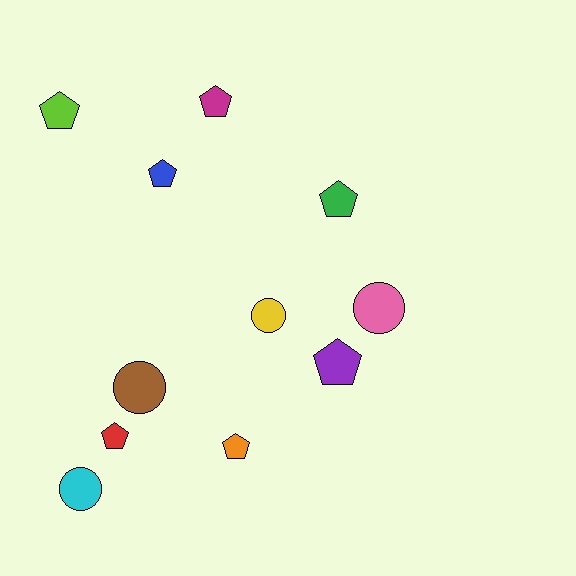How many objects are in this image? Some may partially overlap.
There are 11 objects.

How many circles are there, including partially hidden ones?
There are 4 circles.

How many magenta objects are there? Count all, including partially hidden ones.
There is 1 magenta object.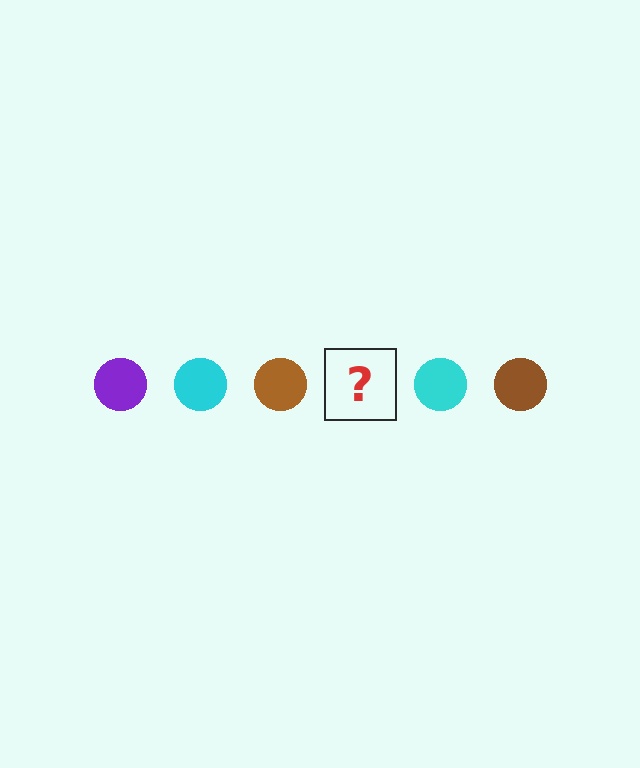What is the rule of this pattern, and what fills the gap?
The rule is that the pattern cycles through purple, cyan, brown circles. The gap should be filled with a purple circle.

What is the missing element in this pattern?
The missing element is a purple circle.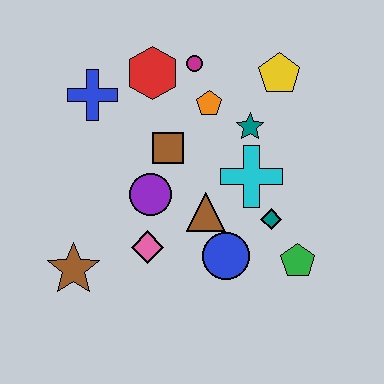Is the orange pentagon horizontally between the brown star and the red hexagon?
No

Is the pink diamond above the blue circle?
Yes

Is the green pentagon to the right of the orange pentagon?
Yes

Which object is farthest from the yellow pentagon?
The brown star is farthest from the yellow pentagon.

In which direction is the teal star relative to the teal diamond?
The teal star is above the teal diamond.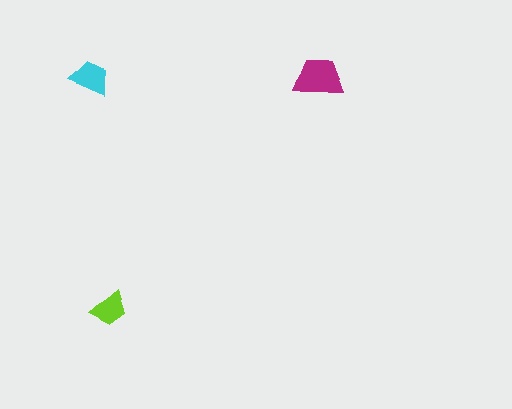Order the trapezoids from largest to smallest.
the magenta one, the cyan one, the lime one.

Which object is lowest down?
The lime trapezoid is bottommost.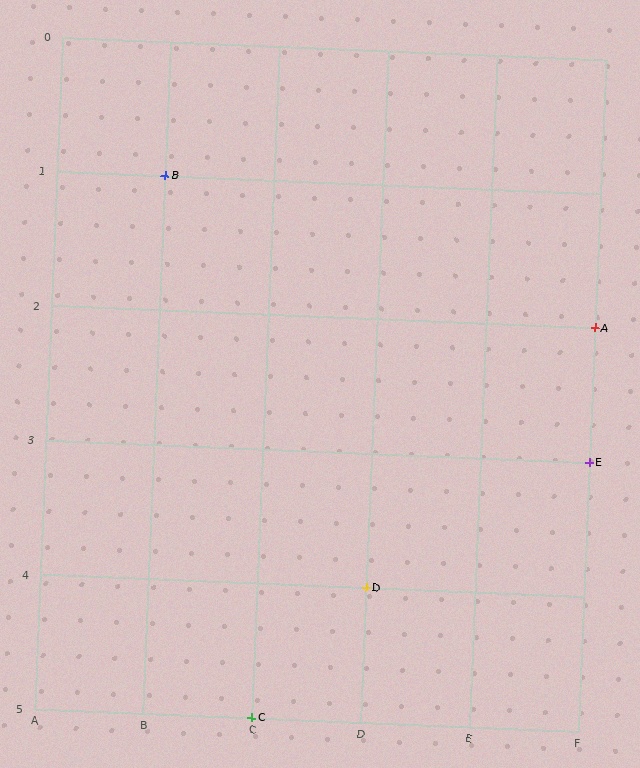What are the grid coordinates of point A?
Point A is at grid coordinates (F, 2).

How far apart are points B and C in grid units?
Points B and C are 1 column and 4 rows apart (about 4.1 grid units diagonally).